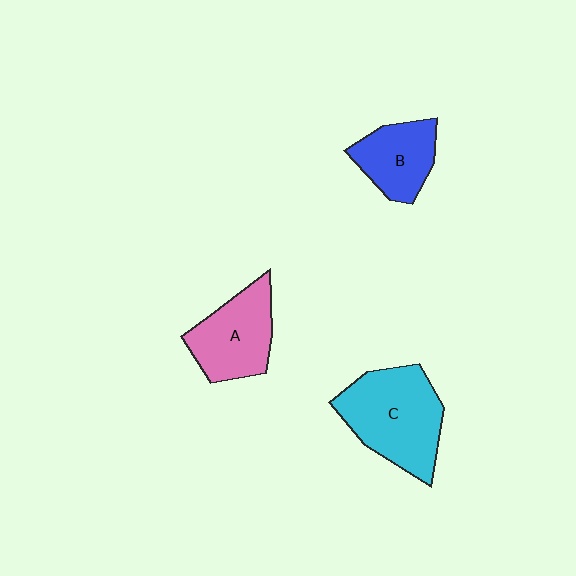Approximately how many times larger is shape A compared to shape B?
Approximately 1.2 times.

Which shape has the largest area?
Shape C (cyan).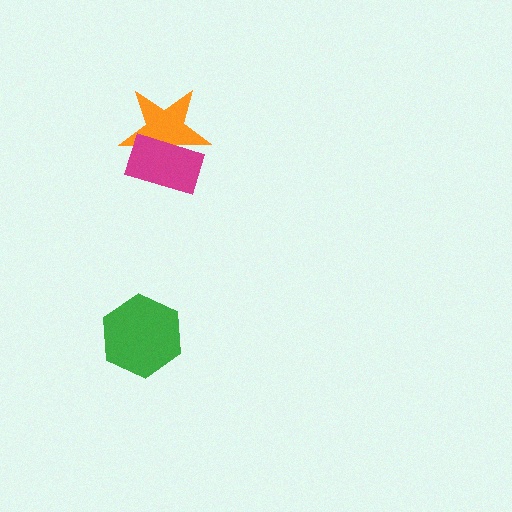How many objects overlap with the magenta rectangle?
1 object overlaps with the magenta rectangle.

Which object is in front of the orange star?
The magenta rectangle is in front of the orange star.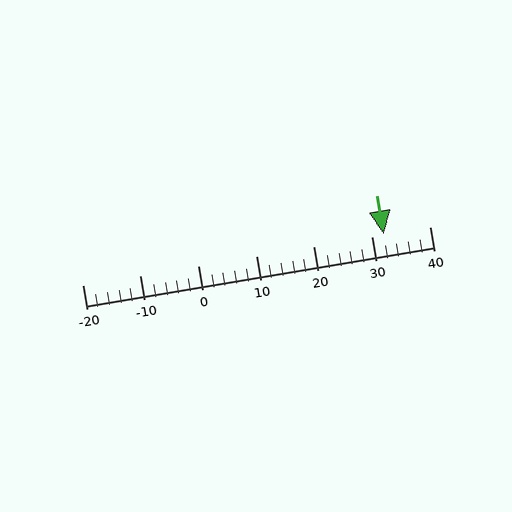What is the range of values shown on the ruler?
The ruler shows values from -20 to 40.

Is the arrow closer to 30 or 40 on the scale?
The arrow is closer to 30.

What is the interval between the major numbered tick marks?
The major tick marks are spaced 10 units apart.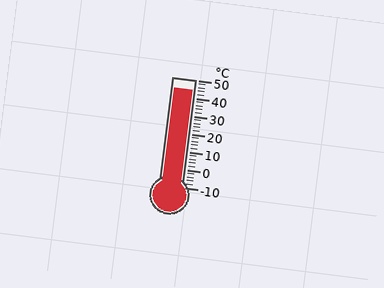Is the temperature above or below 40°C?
The temperature is above 40°C.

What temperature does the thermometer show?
The thermometer shows approximately 44°C.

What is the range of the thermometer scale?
The thermometer scale ranges from -10°C to 50°C.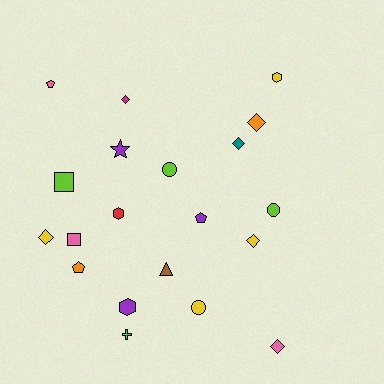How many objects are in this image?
There are 20 objects.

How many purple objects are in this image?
There are 3 purple objects.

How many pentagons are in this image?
There are 3 pentagons.